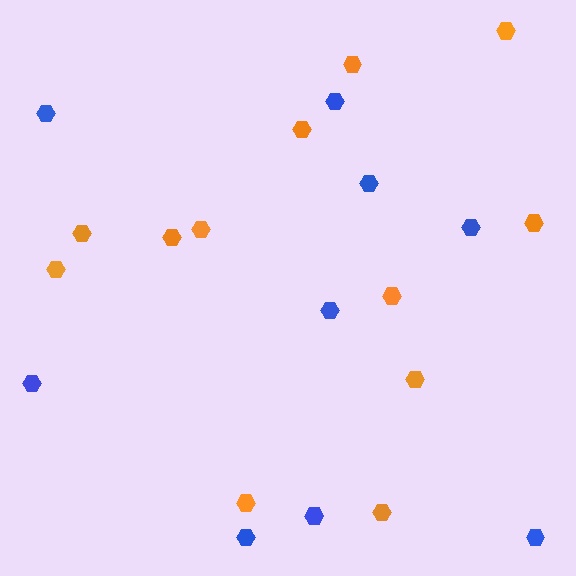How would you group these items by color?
There are 2 groups: one group of blue hexagons (9) and one group of orange hexagons (12).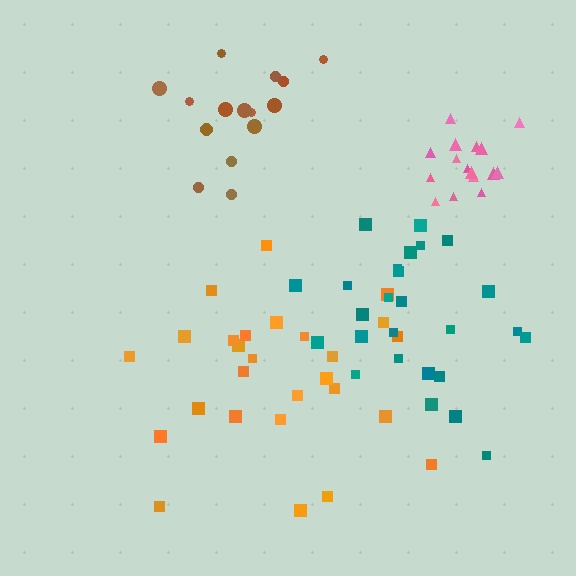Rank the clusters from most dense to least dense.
pink, brown, teal, orange.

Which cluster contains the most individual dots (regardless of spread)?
Orange (27).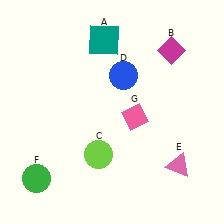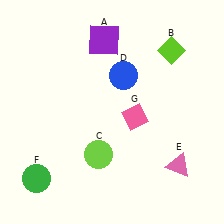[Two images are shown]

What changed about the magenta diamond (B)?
In Image 1, B is magenta. In Image 2, it changed to lime.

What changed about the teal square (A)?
In Image 1, A is teal. In Image 2, it changed to purple.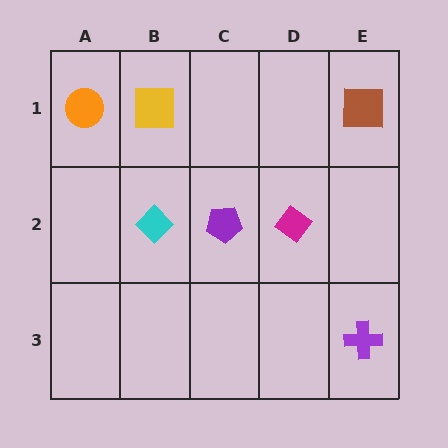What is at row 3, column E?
A purple cross.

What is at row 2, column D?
A magenta diamond.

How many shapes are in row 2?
3 shapes.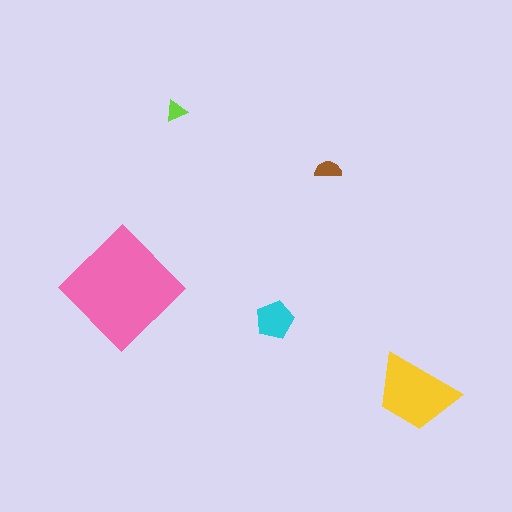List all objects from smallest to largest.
The lime triangle, the brown semicircle, the cyan pentagon, the yellow trapezoid, the pink diamond.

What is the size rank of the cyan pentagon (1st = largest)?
3rd.